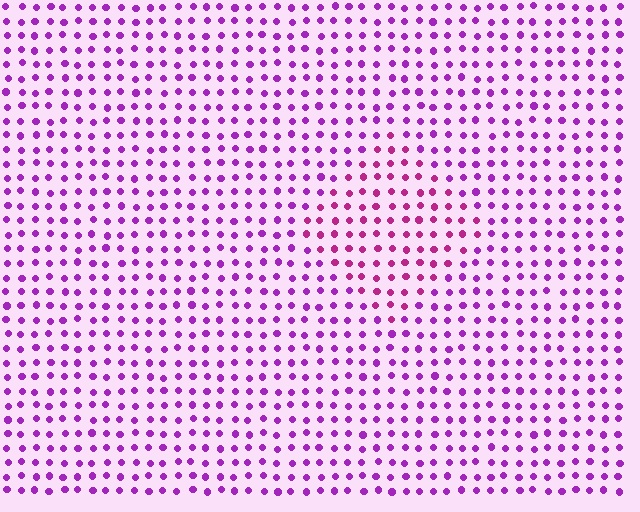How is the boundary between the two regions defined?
The boundary is defined purely by a slight shift in hue (about 30 degrees). Spacing, size, and orientation are identical on both sides.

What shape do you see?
I see a diamond.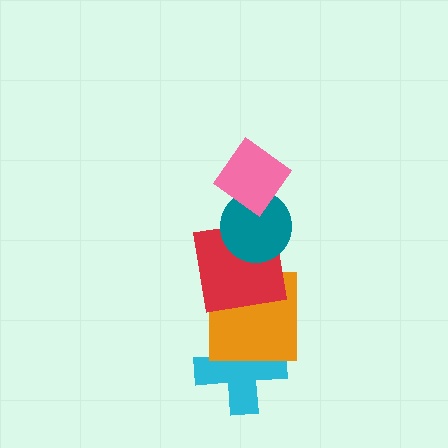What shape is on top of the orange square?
The red square is on top of the orange square.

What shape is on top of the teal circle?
The pink diamond is on top of the teal circle.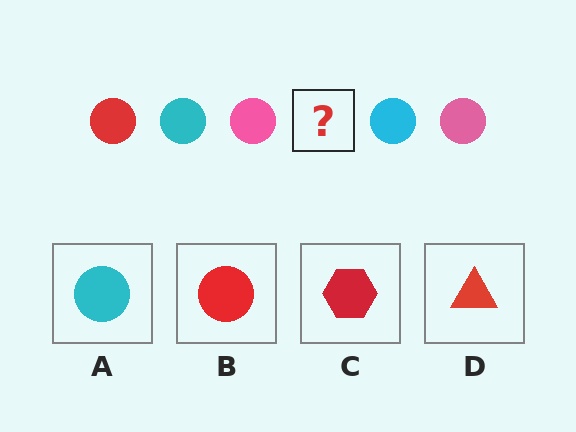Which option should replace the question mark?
Option B.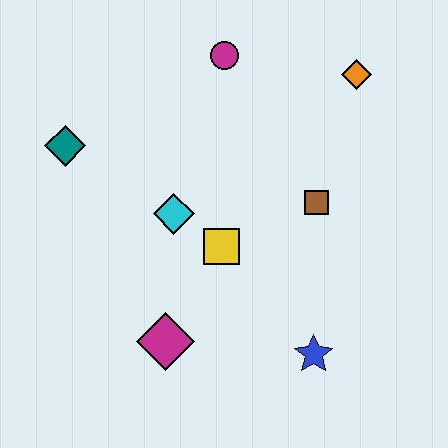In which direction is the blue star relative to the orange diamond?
The blue star is below the orange diamond.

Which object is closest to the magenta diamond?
The yellow square is closest to the magenta diamond.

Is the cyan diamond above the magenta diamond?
Yes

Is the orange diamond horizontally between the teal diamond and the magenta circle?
No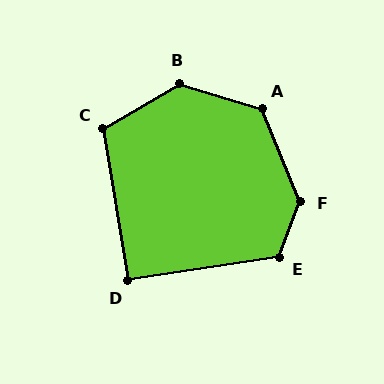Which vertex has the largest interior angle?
F, at approximately 137 degrees.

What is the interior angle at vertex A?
Approximately 129 degrees (obtuse).